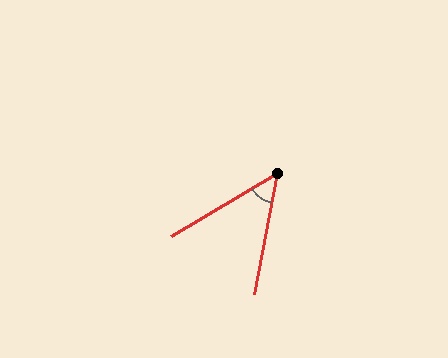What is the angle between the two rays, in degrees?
Approximately 48 degrees.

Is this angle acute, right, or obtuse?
It is acute.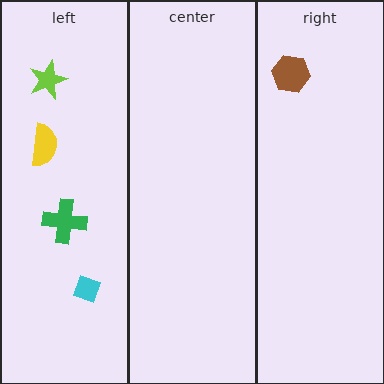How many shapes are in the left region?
4.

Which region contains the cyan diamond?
The left region.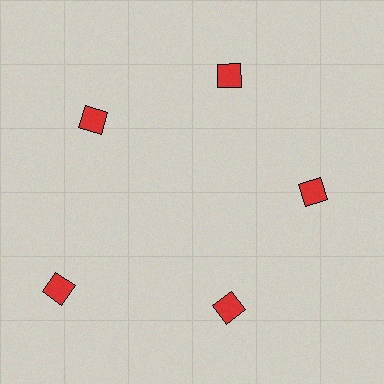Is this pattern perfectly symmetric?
No. The 5 red diamonds are arranged in a ring, but one element near the 8 o'clock position is pushed outward from the center, breaking the 5-fold rotational symmetry.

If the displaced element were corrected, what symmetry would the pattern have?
It would have 5-fold rotational symmetry — the pattern would map onto itself every 72 degrees.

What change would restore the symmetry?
The symmetry would be restored by moving it inward, back onto the ring so that all 5 diamonds sit at equal angles and equal distance from the center.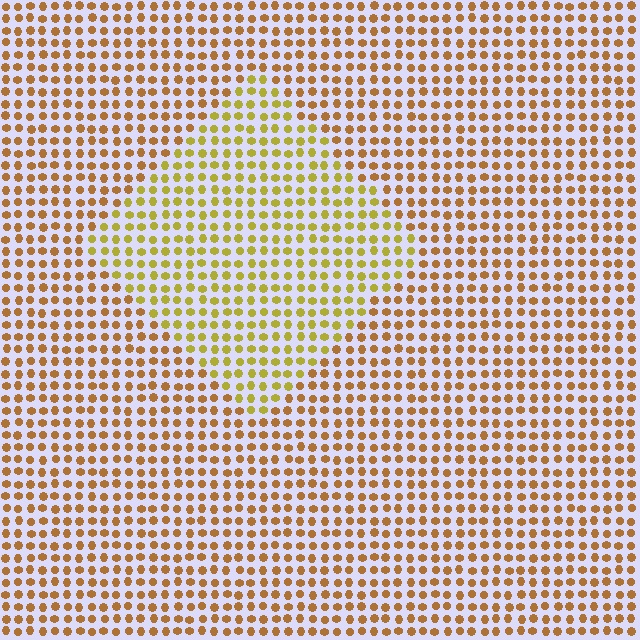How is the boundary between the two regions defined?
The boundary is defined purely by a slight shift in hue (about 29 degrees). Spacing, size, and orientation are identical on both sides.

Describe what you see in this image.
The image is filled with small brown elements in a uniform arrangement. A diamond-shaped region is visible where the elements are tinted to a slightly different hue, forming a subtle color boundary.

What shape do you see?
I see a diamond.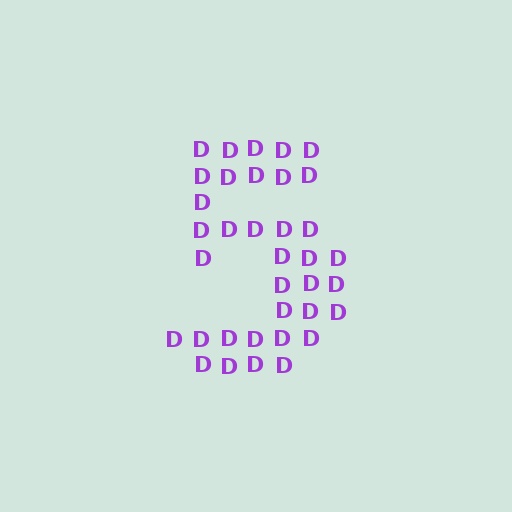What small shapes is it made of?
It is made of small letter D's.